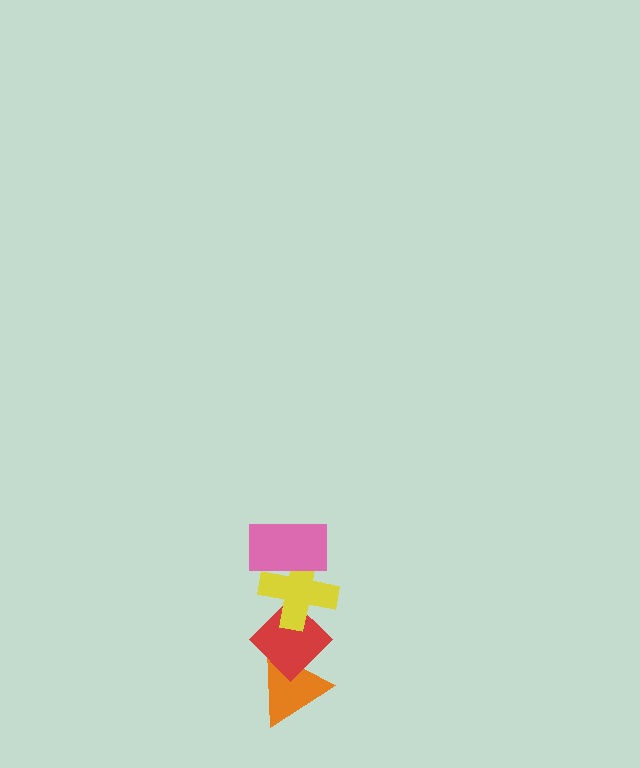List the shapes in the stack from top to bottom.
From top to bottom: the pink rectangle, the yellow cross, the red diamond, the orange triangle.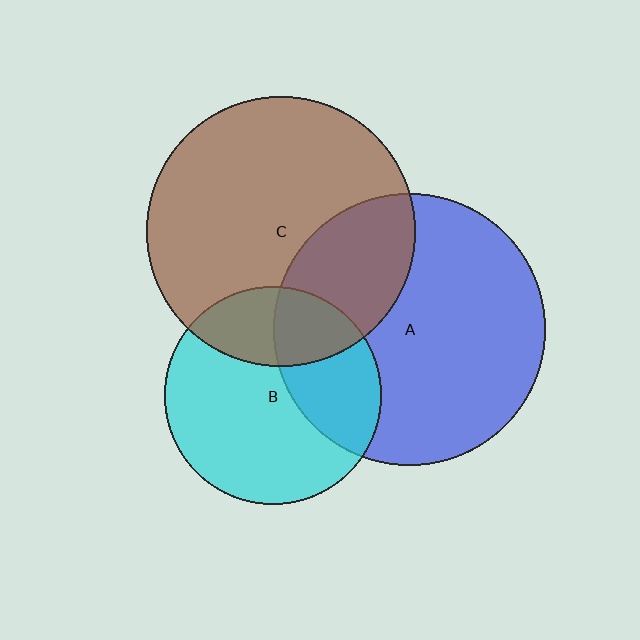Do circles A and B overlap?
Yes.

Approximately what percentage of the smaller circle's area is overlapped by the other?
Approximately 35%.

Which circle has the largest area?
Circle A (blue).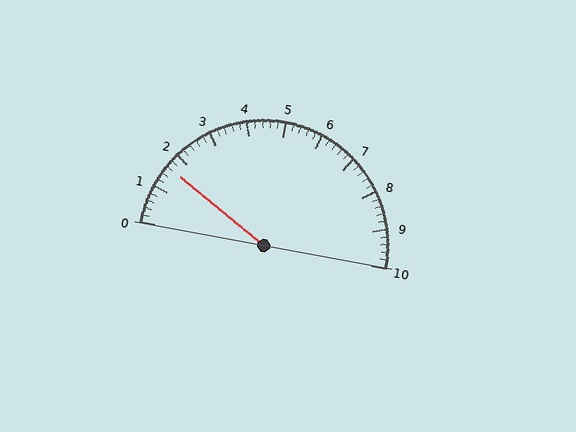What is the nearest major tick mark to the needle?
The nearest major tick mark is 2.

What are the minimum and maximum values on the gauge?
The gauge ranges from 0 to 10.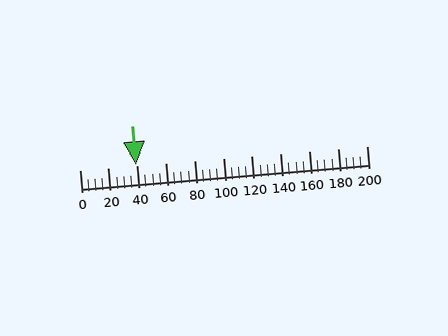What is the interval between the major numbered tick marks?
The major tick marks are spaced 20 units apart.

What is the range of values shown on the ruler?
The ruler shows values from 0 to 200.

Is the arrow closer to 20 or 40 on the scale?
The arrow is closer to 40.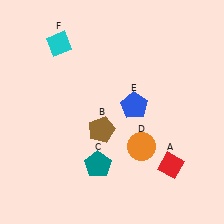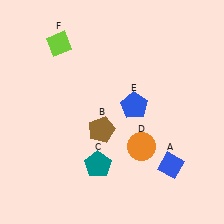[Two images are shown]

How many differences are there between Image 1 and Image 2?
There are 2 differences between the two images.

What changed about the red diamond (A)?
In Image 1, A is red. In Image 2, it changed to blue.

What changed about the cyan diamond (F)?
In Image 1, F is cyan. In Image 2, it changed to lime.